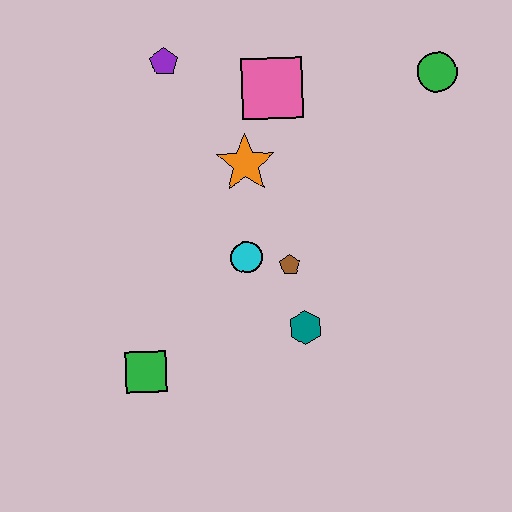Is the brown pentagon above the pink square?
No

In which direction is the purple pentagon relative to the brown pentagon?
The purple pentagon is above the brown pentagon.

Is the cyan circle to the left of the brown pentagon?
Yes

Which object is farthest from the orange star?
The green square is farthest from the orange star.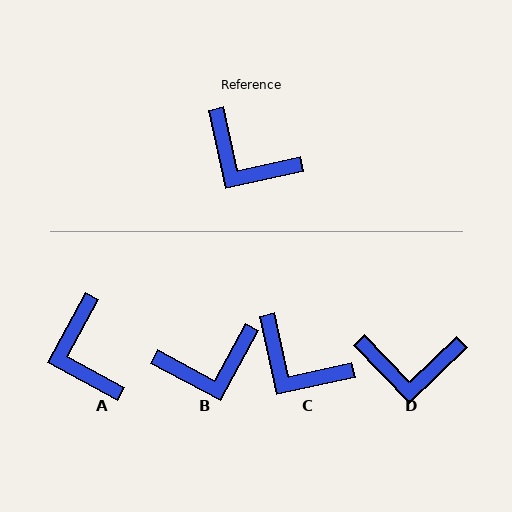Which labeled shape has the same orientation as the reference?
C.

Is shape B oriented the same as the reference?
No, it is off by about 49 degrees.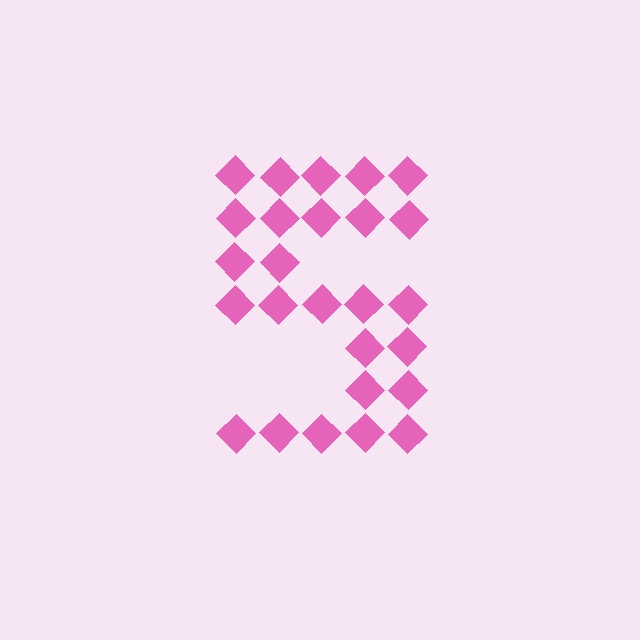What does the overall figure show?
The overall figure shows the digit 5.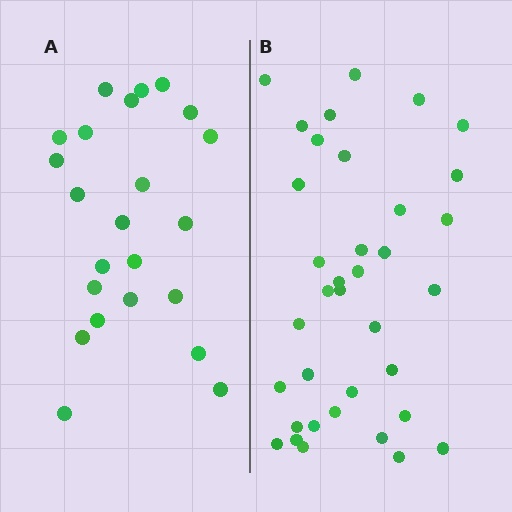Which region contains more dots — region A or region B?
Region B (the right region) has more dots.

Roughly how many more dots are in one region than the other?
Region B has approximately 15 more dots than region A.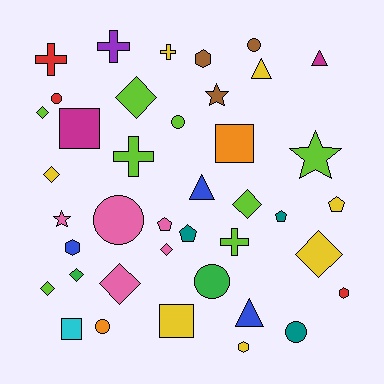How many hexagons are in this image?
There are 4 hexagons.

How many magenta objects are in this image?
There are 2 magenta objects.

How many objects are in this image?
There are 40 objects.